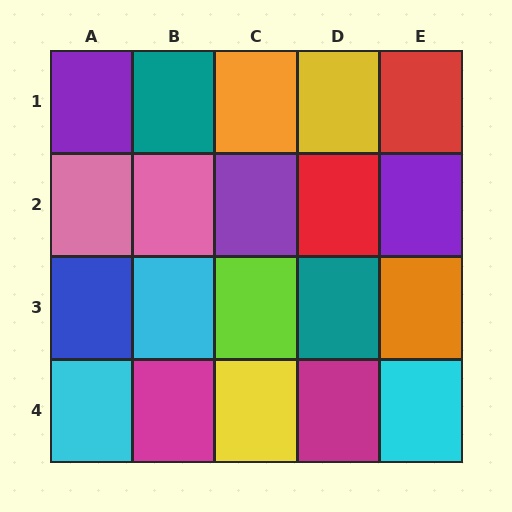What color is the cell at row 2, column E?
Purple.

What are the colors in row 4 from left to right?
Cyan, magenta, yellow, magenta, cyan.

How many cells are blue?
1 cell is blue.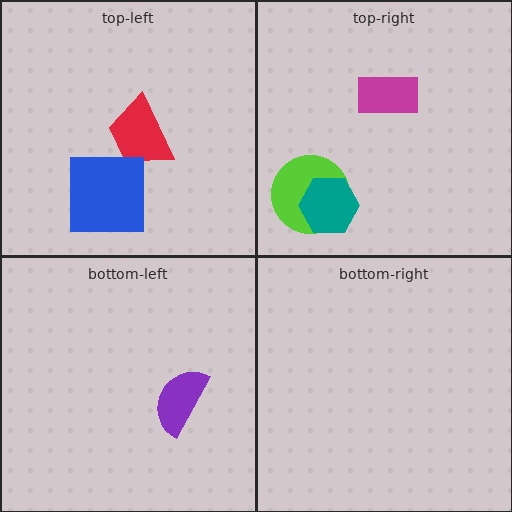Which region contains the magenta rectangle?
The top-right region.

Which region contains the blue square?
The top-left region.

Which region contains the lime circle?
The top-right region.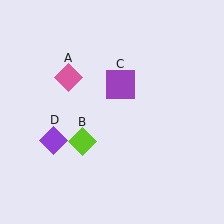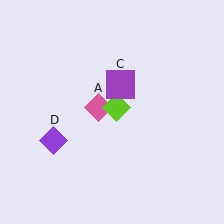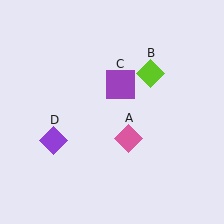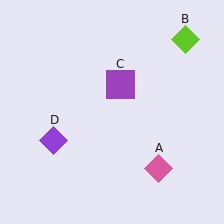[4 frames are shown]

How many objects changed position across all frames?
2 objects changed position: pink diamond (object A), lime diamond (object B).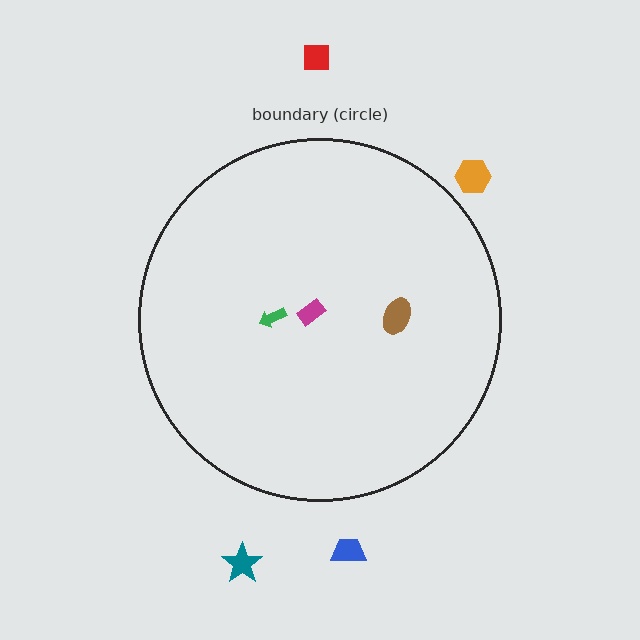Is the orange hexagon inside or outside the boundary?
Outside.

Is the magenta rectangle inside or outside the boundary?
Inside.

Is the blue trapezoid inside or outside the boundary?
Outside.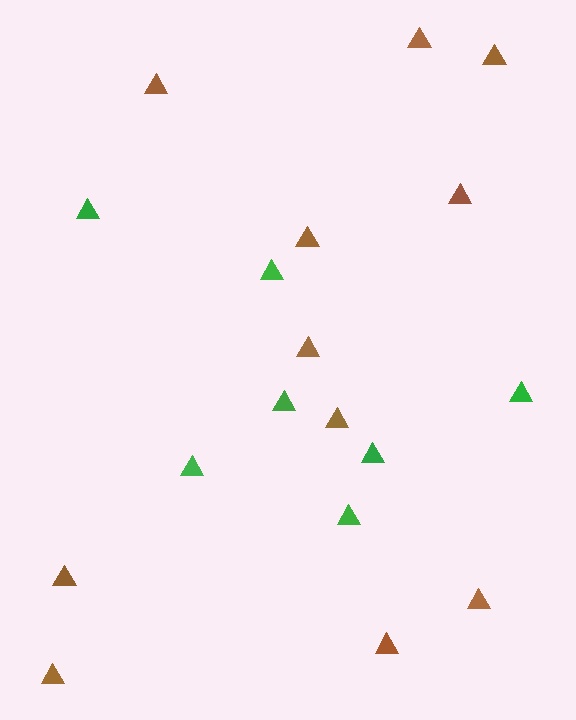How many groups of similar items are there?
There are 2 groups: one group of brown triangles (11) and one group of green triangles (7).